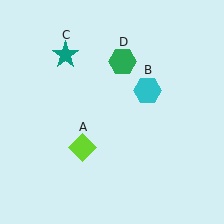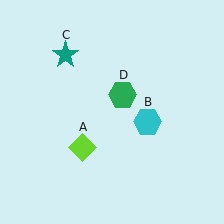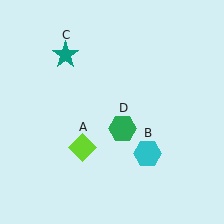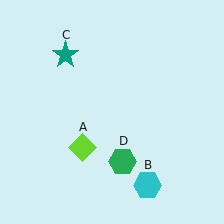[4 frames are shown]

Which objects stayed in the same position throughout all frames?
Lime diamond (object A) and teal star (object C) remained stationary.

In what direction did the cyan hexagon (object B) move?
The cyan hexagon (object B) moved down.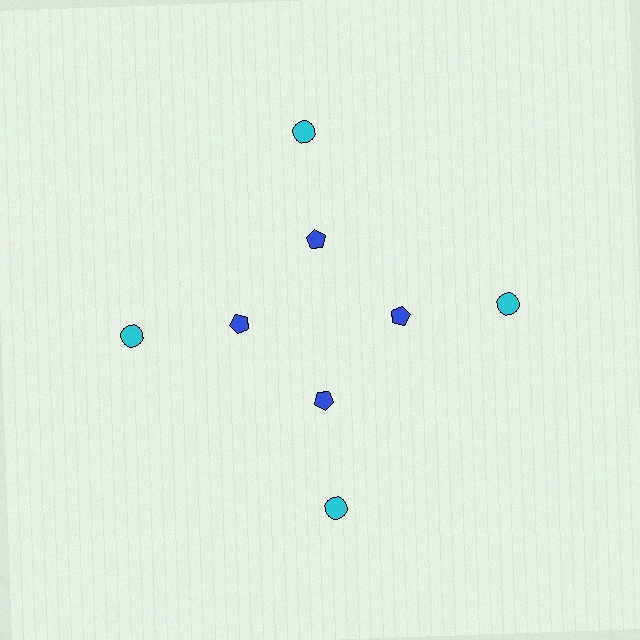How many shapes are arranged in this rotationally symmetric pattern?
There are 8 shapes, arranged in 4 groups of 2.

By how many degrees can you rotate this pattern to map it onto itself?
The pattern maps onto itself every 90 degrees of rotation.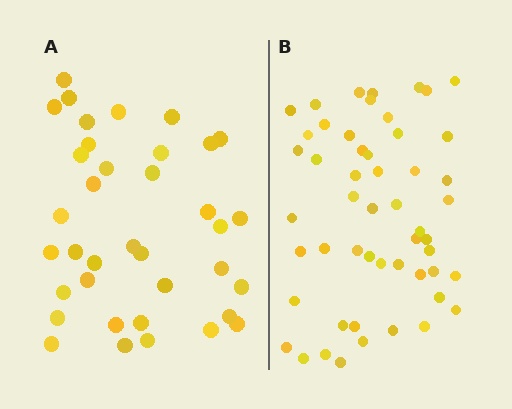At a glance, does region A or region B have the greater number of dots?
Region B (the right region) has more dots.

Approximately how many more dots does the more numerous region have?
Region B has approximately 15 more dots than region A.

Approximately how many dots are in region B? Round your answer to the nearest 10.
About 50 dots. (The exact count is 52, which rounds to 50.)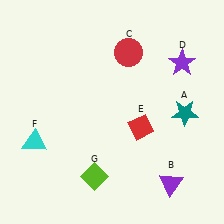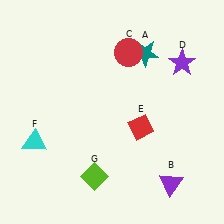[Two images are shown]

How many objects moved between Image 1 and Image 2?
1 object moved between the two images.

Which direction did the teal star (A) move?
The teal star (A) moved up.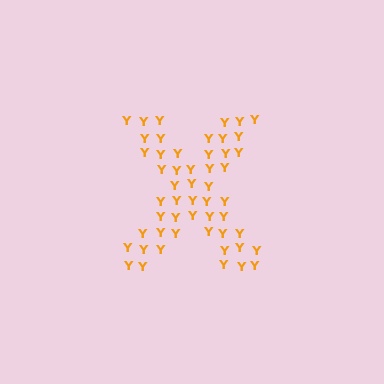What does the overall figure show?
The overall figure shows the letter X.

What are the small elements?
The small elements are letter Y's.